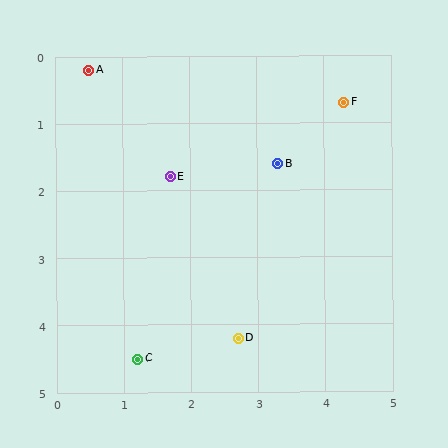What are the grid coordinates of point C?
Point C is at approximately (1.2, 4.5).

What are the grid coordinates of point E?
Point E is at approximately (1.7, 1.8).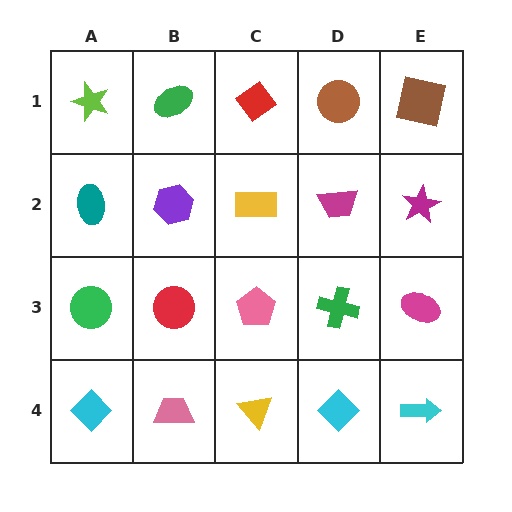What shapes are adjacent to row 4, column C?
A pink pentagon (row 3, column C), a pink trapezoid (row 4, column B), a cyan diamond (row 4, column D).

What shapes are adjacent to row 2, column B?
A green ellipse (row 1, column B), a red circle (row 3, column B), a teal ellipse (row 2, column A), a yellow rectangle (row 2, column C).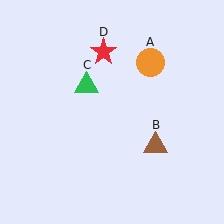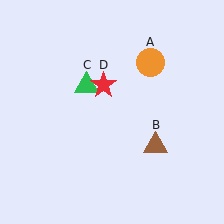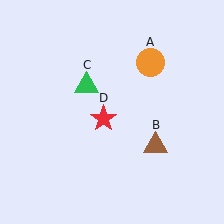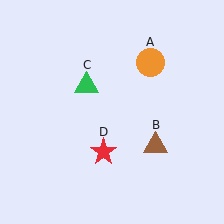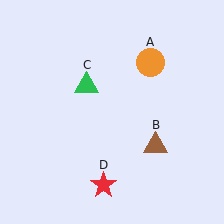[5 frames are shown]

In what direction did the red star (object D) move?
The red star (object D) moved down.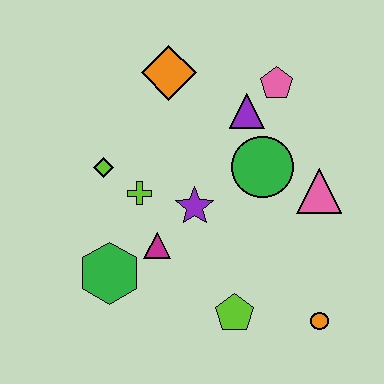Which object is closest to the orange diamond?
The purple triangle is closest to the orange diamond.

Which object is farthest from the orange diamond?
The orange circle is farthest from the orange diamond.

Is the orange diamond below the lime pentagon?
No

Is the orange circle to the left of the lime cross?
No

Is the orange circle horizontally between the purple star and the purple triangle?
No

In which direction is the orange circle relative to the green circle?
The orange circle is below the green circle.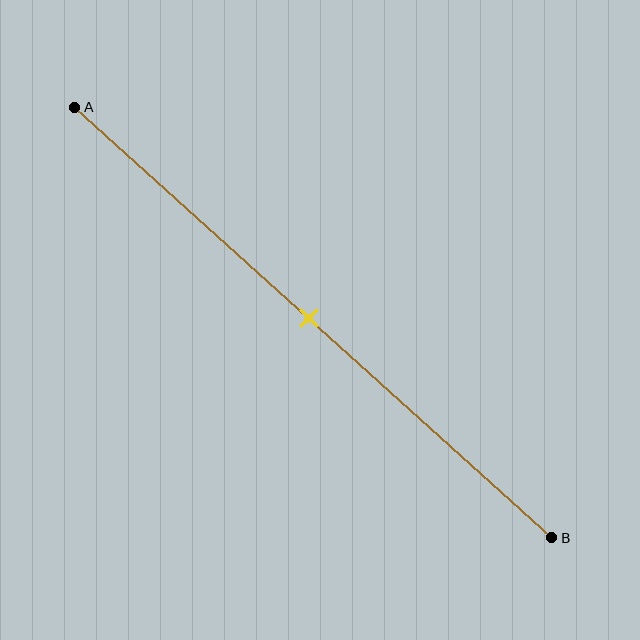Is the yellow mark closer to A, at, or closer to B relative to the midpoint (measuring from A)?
The yellow mark is approximately at the midpoint of segment AB.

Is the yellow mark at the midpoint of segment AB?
Yes, the mark is approximately at the midpoint.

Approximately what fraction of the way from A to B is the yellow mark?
The yellow mark is approximately 50% of the way from A to B.